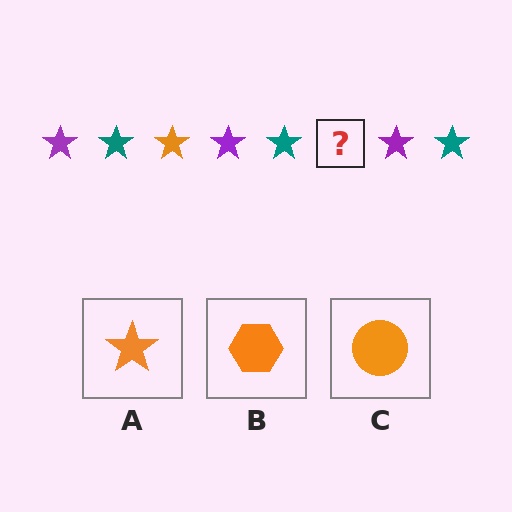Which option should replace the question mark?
Option A.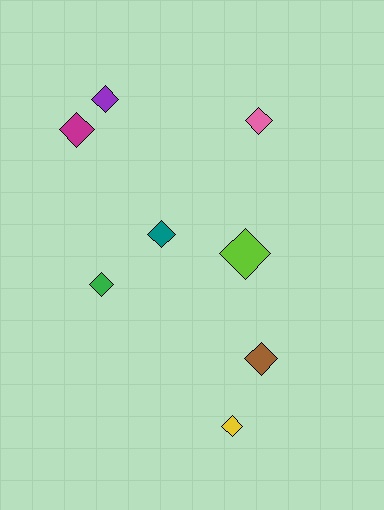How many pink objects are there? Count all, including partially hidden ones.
There is 1 pink object.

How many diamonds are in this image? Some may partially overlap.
There are 8 diamonds.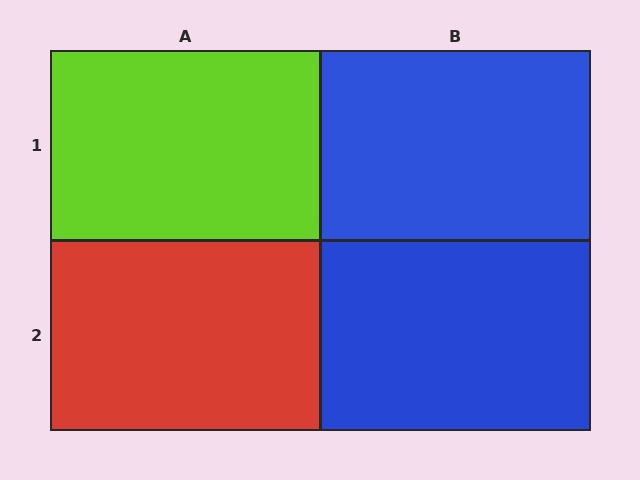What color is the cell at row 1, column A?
Lime.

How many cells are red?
1 cell is red.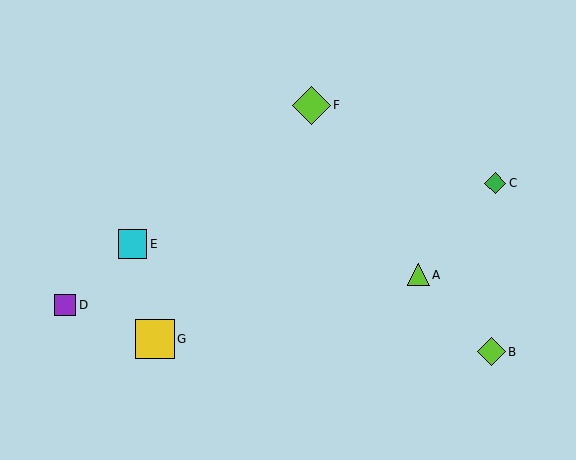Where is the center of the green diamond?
The center of the green diamond is at (495, 183).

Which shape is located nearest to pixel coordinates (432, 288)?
The lime triangle (labeled A) at (419, 275) is nearest to that location.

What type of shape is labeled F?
Shape F is a lime diamond.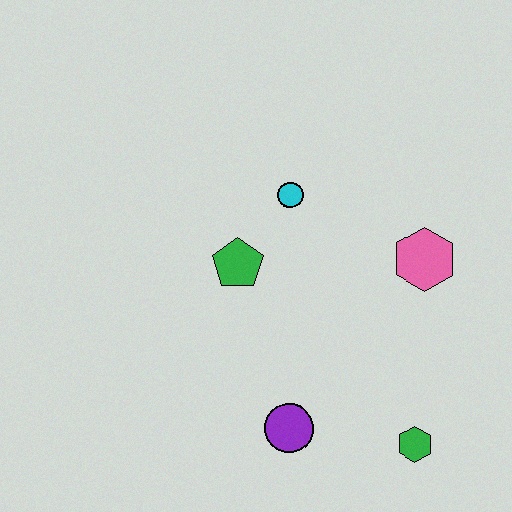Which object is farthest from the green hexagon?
The cyan circle is farthest from the green hexagon.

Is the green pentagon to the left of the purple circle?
Yes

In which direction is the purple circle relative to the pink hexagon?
The purple circle is below the pink hexagon.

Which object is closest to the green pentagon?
The cyan circle is closest to the green pentagon.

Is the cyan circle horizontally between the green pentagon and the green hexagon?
Yes